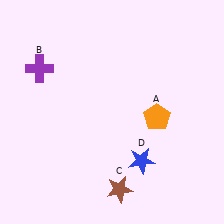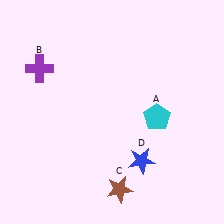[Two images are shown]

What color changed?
The pentagon (A) changed from orange in Image 1 to cyan in Image 2.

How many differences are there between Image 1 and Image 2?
There is 1 difference between the two images.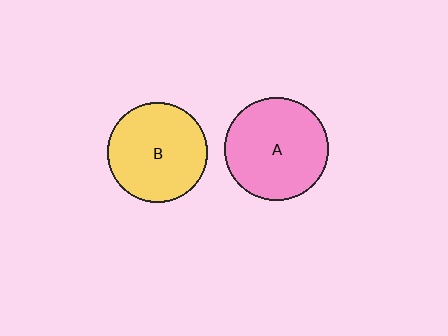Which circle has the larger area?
Circle A (pink).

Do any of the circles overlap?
No, none of the circles overlap.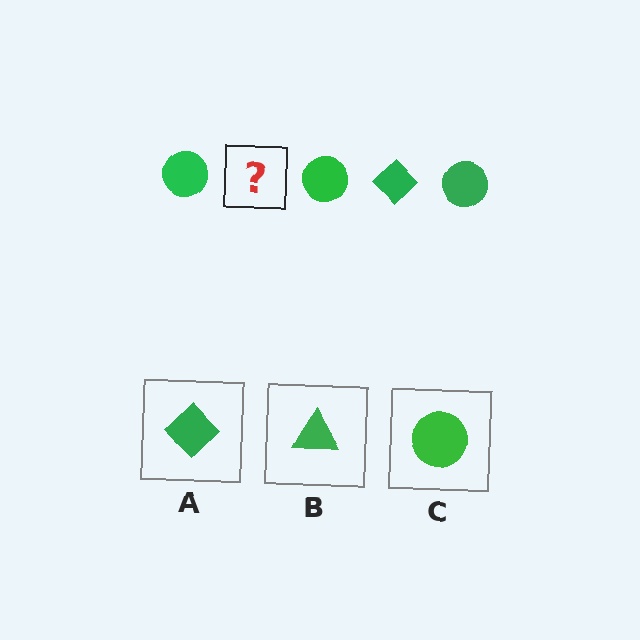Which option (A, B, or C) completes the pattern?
A.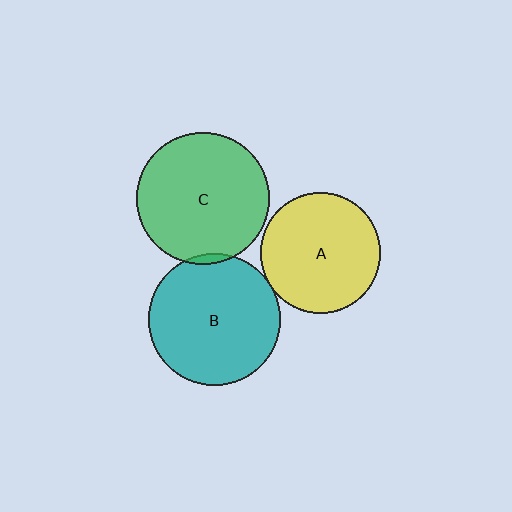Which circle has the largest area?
Circle C (green).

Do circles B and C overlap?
Yes.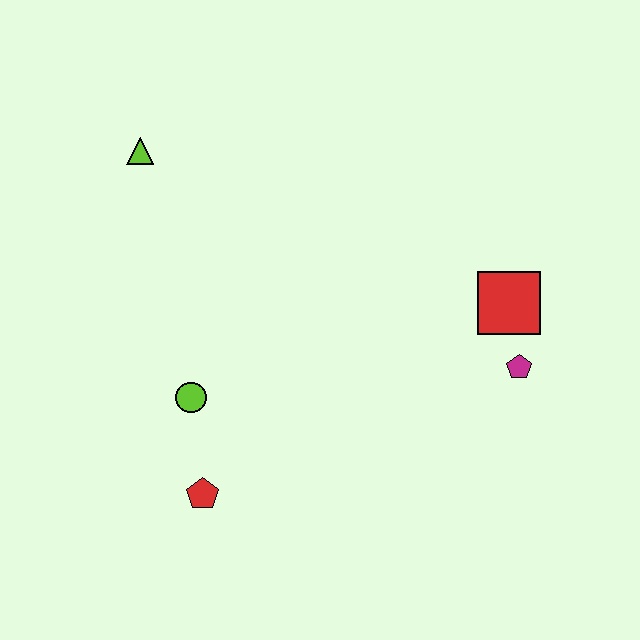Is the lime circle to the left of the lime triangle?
No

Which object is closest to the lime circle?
The red pentagon is closest to the lime circle.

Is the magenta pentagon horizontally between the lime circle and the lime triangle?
No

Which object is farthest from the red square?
The lime triangle is farthest from the red square.